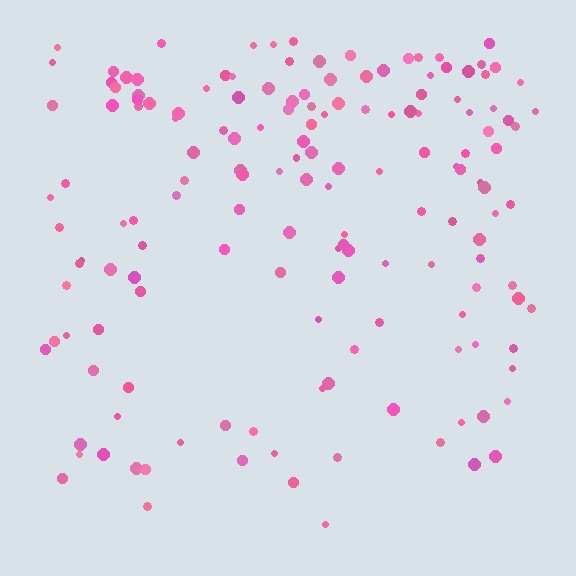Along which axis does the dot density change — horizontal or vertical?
Vertical.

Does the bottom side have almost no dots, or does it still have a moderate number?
Still a moderate number, just noticeably fewer than the top.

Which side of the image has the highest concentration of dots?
The top.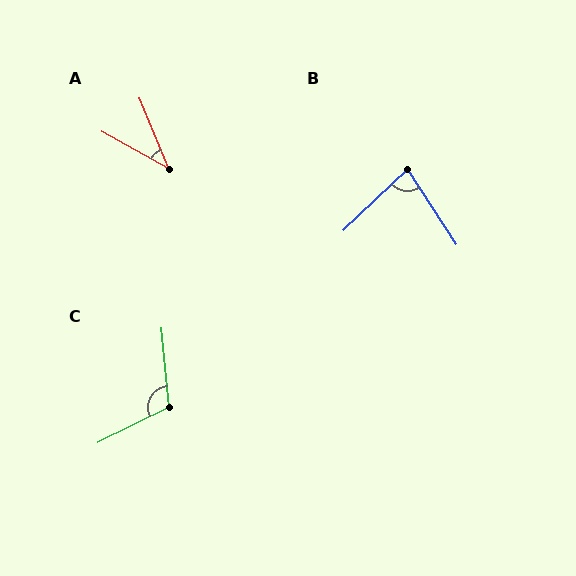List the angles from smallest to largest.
A (38°), B (80°), C (110°).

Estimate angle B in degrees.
Approximately 80 degrees.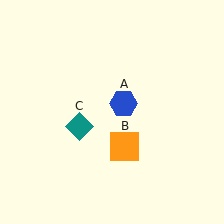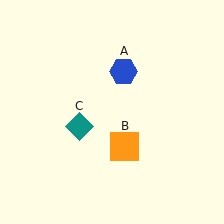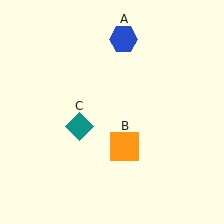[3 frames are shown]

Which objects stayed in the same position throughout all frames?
Orange square (object B) and teal diamond (object C) remained stationary.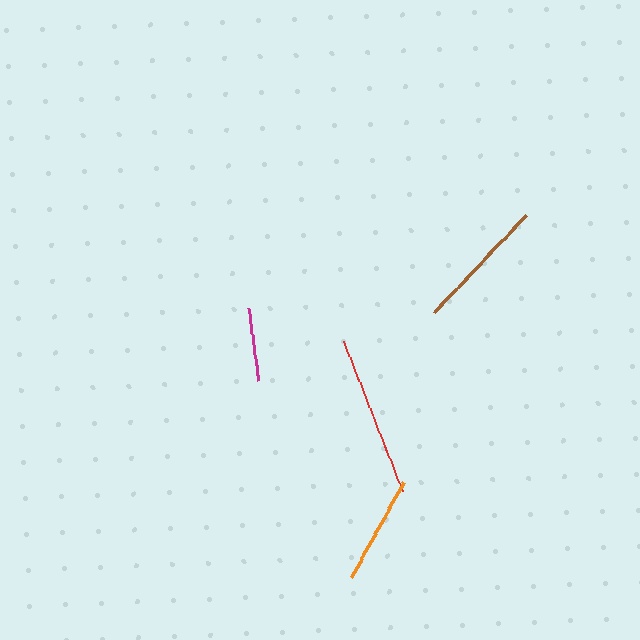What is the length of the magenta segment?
The magenta segment is approximately 74 pixels long.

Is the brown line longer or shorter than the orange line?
The brown line is longer than the orange line.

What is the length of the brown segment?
The brown segment is approximately 134 pixels long.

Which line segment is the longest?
The red line is the longest at approximately 161 pixels.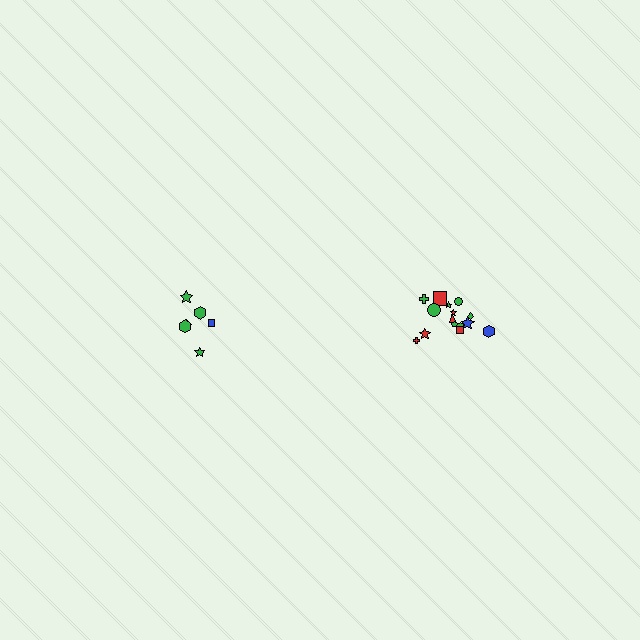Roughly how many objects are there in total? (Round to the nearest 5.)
Roughly 20 objects in total.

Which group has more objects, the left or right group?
The right group.